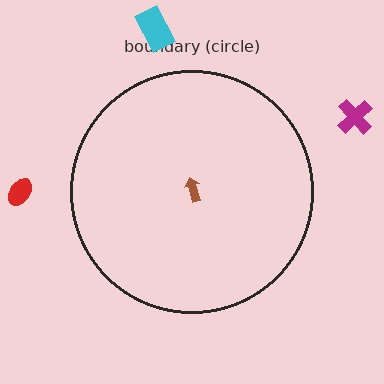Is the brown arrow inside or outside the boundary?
Inside.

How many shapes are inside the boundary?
1 inside, 3 outside.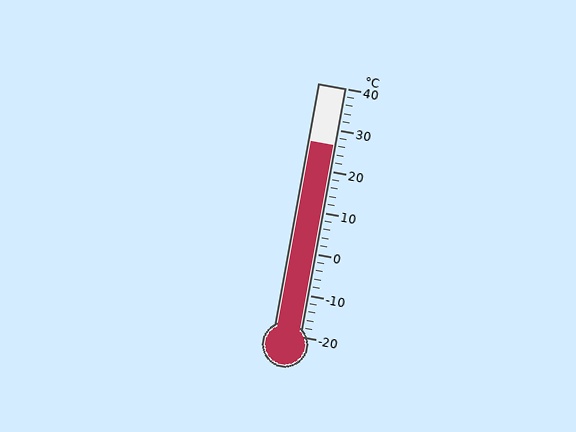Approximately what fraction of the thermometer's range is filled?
The thermometer is filled to approximately 75% of its range.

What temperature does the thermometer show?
The thermometer shows approximately 26°C.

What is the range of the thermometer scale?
The thermometer scale ranges from -20°C to 40°C.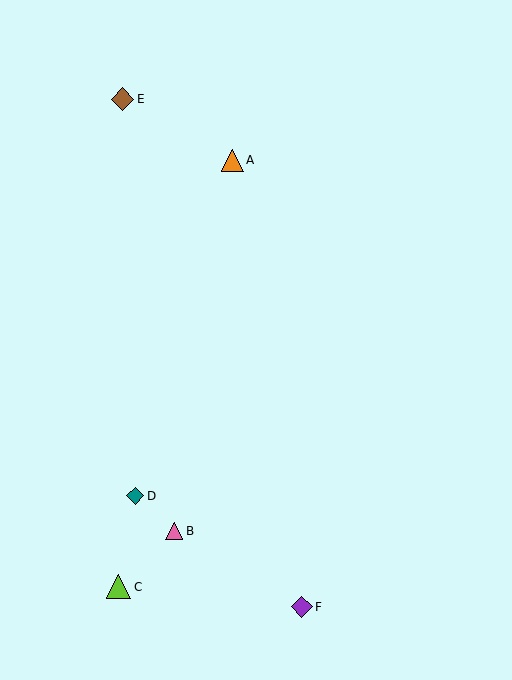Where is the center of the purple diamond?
The center of the purple diamond is at (302, 607).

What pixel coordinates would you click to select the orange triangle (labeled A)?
Click at (232, 160) to select the orange triangle A.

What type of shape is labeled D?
Shape D is a teal diamond.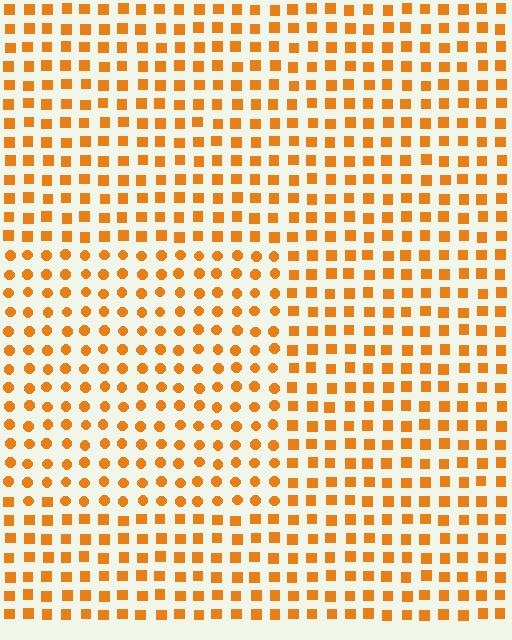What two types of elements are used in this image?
The image uses circles inside the rectangle region and squares outside it.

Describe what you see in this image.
The image is filled with small orange elements arranged in a uniform grid. A rectangle-shaped region contains circles, while the surrounding area contains squares. The boundary is defined purely by the change in element shape.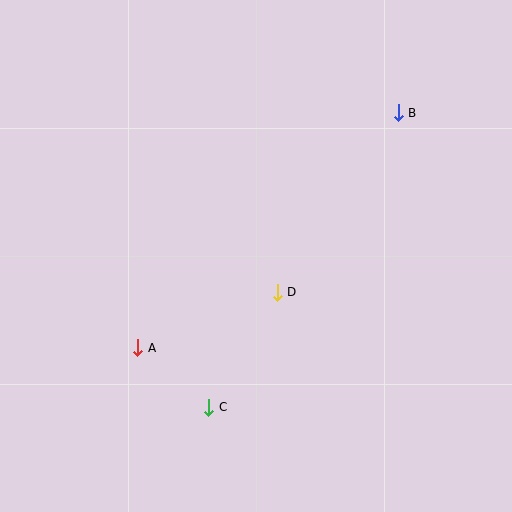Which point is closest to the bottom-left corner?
Point A is closest to the bottom-left corner.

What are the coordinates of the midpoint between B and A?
The midpoint between B and A is at (268, 230).